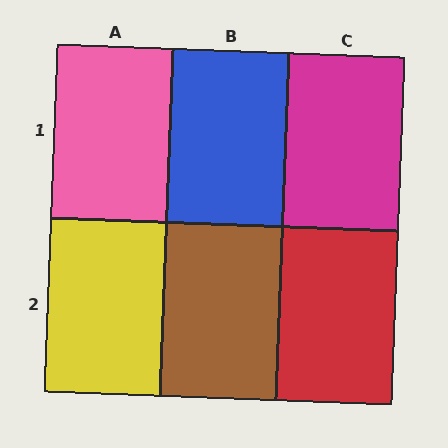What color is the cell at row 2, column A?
Yellow.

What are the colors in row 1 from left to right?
Pink, blue, magenta.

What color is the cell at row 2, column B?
Brown.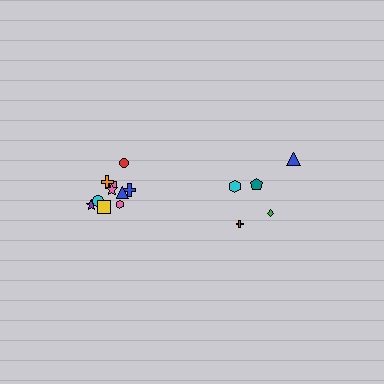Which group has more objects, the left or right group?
The left group.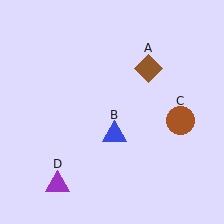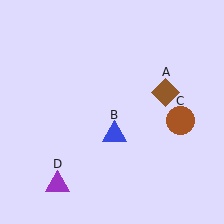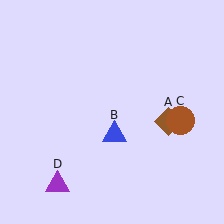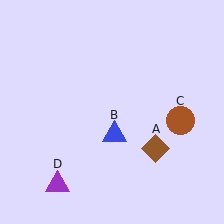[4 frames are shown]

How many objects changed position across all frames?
1 object changed position: brown diamond (object A).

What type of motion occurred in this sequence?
The brown diamond (object A) rotated clockwise around the center of the scene.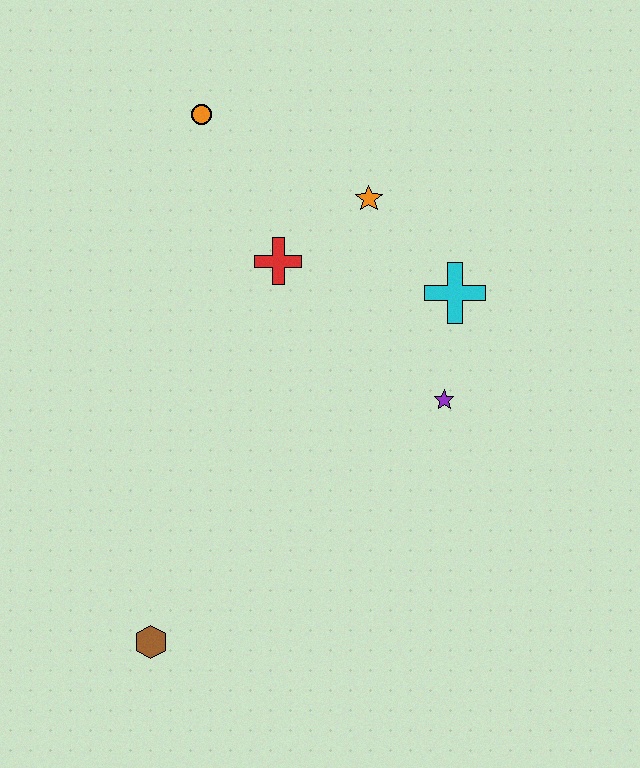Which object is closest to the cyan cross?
The purple star is closest to the cyan cross.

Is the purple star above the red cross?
No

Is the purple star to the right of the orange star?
Yes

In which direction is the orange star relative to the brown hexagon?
The orange star is above the brown hexagon.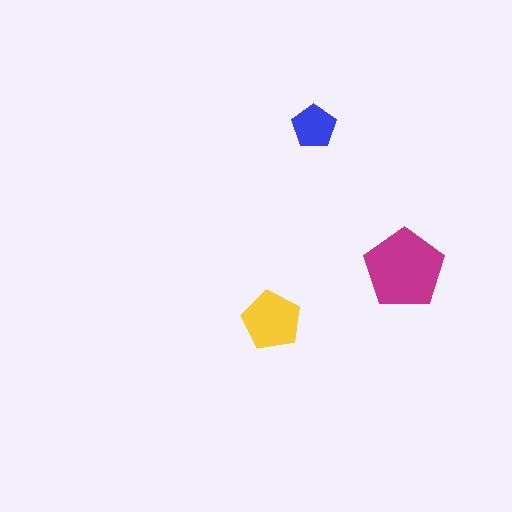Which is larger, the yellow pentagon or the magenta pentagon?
The magenta one.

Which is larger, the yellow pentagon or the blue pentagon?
The yellow one.